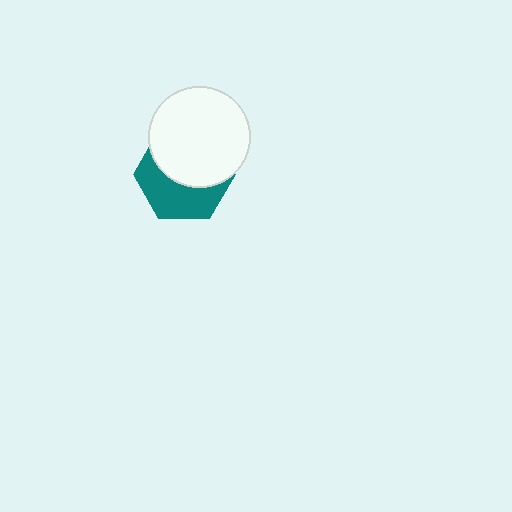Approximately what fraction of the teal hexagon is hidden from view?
Roughly 53% of the teal hexagon is hidden behind the white circle.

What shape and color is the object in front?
The object in front is a white circle.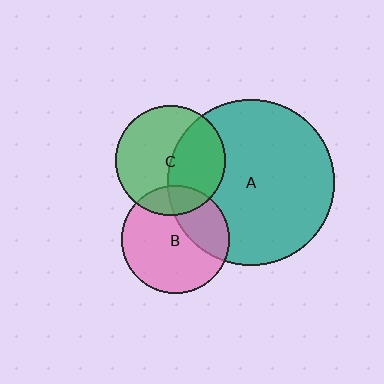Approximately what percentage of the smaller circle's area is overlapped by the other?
Approximately 30%.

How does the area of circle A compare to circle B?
Approximately 2.4 times.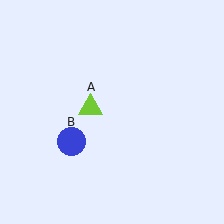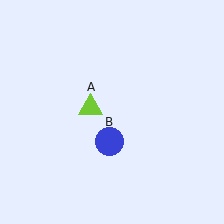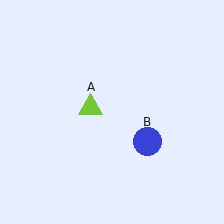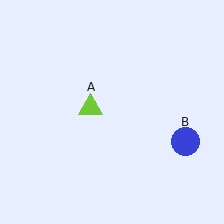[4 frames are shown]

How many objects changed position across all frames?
1 object changed position: blue circle (object B).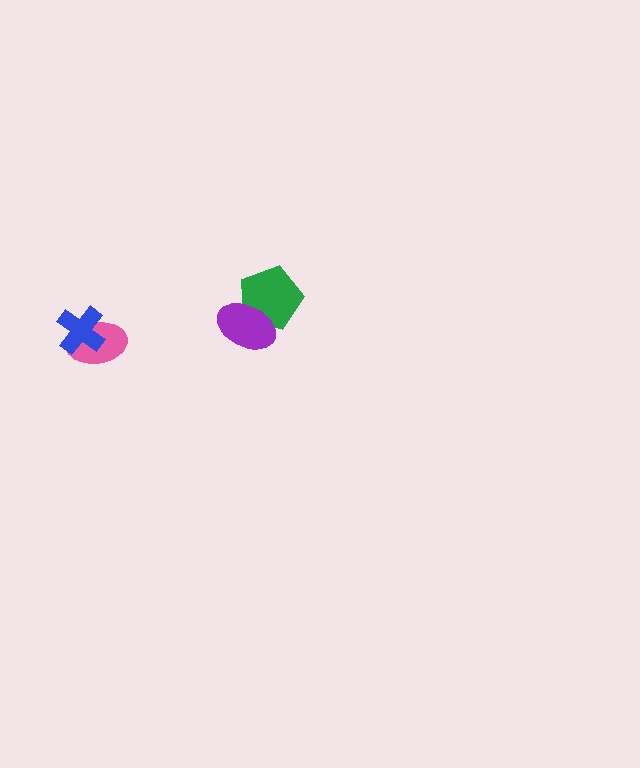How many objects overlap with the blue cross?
1 object overlaps with the blue cross.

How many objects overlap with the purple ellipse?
1 object overlaps with the purple ellipse.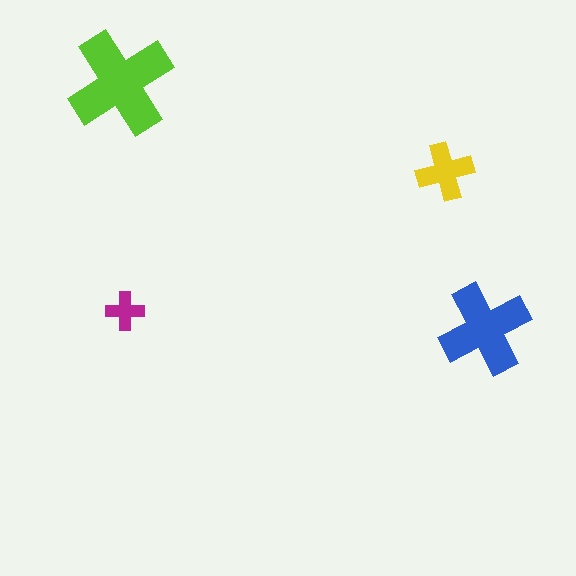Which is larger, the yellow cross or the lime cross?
The lime one.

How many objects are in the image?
There are 4 objects in the image.